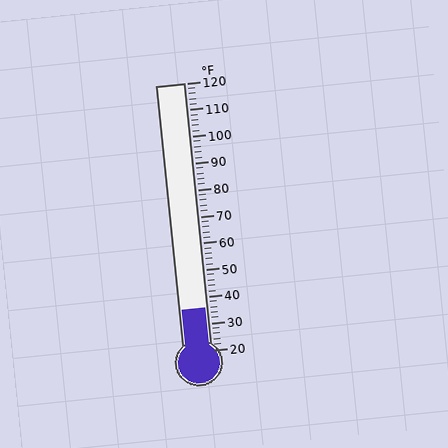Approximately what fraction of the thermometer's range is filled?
The thermometer is filled to approximately 15% of its range.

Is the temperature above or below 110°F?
The temperature is below 110°F.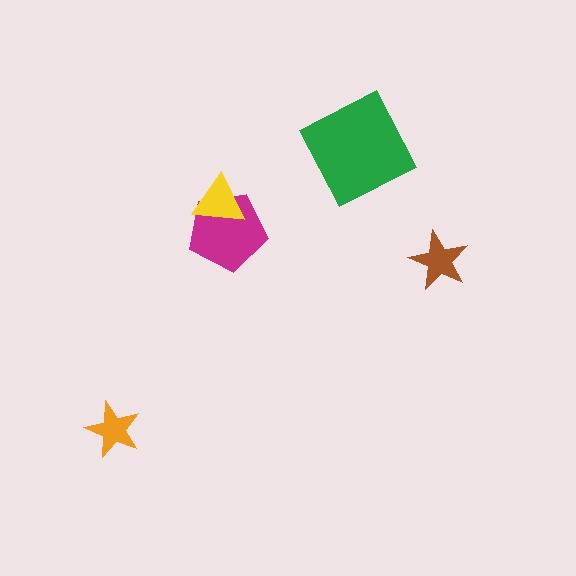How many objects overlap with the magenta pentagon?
1 object overlaps with the magenta pentagon.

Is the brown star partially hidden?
No, no other shape covers it.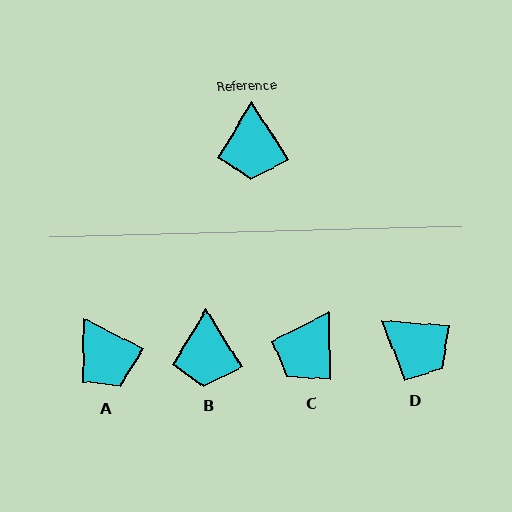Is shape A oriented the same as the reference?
No, it is off by about 30 degrees.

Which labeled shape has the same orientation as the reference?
B.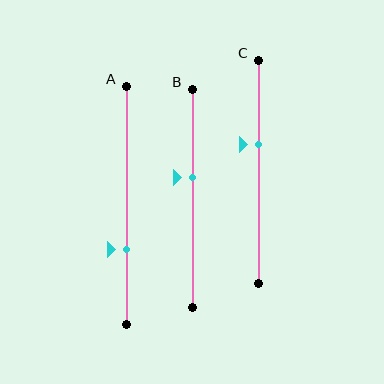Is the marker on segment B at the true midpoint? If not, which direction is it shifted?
No, the marker on segment B is shifted upward by about 9% of the segment length.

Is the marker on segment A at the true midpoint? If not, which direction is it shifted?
No, the marker on segment A is shifted downward by about 19% of the segment length.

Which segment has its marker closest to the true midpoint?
Segment B has its marker closest to the true midpoint.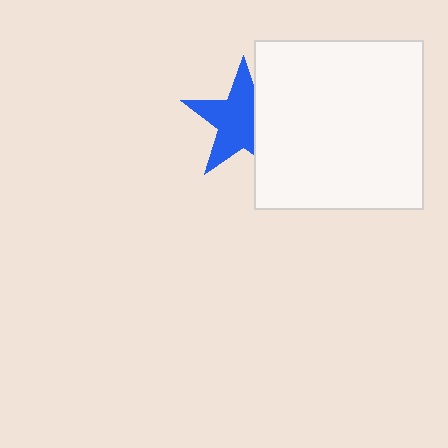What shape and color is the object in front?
The object in front is a white square.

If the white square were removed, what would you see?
You would see the complete blue star.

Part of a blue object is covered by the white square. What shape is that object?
It is a star.